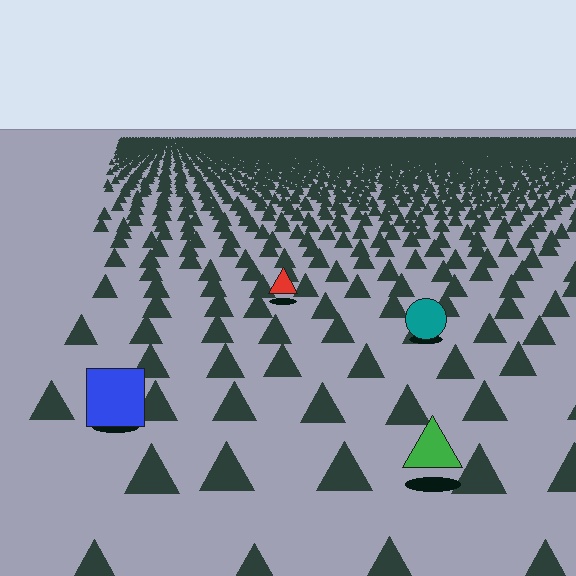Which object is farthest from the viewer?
The red triangle is farthest from the viewer. It appears smaller and the ground texture around it is denser.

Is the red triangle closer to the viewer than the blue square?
No. The blue square is closer — you can tell from the texture gradient: the ground texture is coarser near it.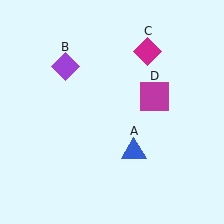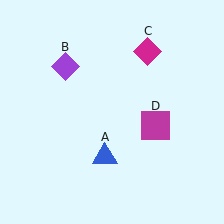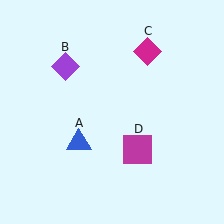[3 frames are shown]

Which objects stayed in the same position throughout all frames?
Purple diamond (object B) and magenta diamond (object C) remained stationary.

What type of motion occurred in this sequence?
The blue triangle (object A), magenta square (object D) rotated clockwise around the center of the scene.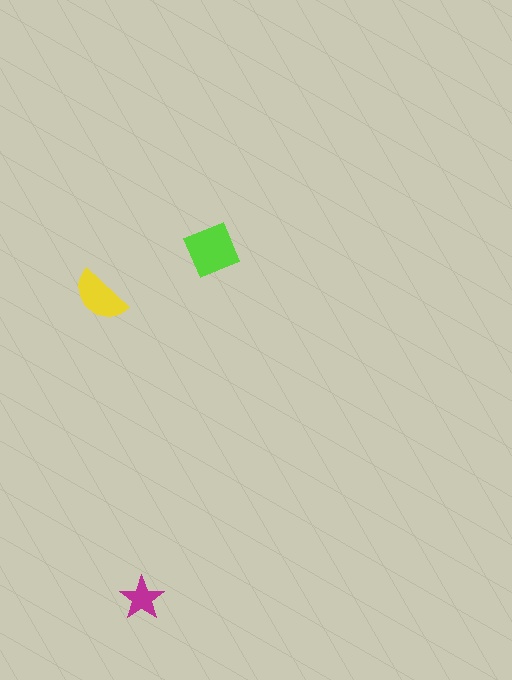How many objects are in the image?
There are 3 objects in the image.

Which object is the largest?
The lime square.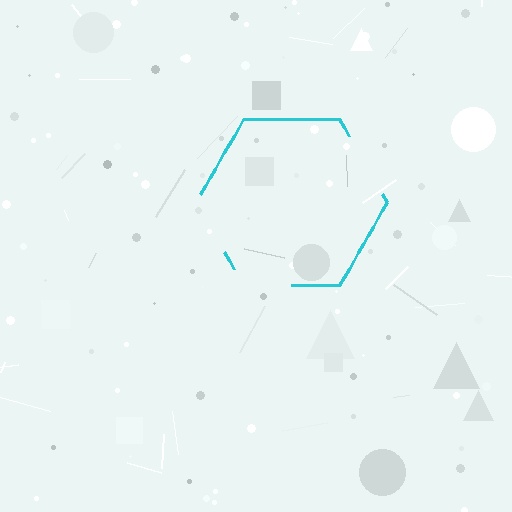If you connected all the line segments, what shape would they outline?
They would outline a hexagon.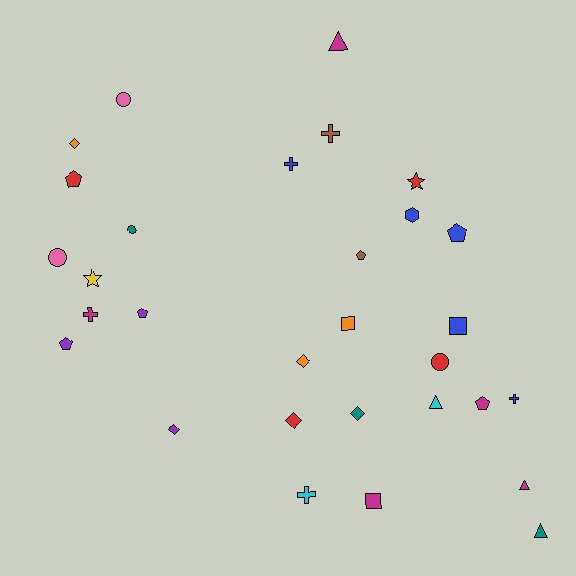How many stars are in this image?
There are 2 stars.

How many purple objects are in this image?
There are 3 purple objects.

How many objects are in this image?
There are 30 objects.